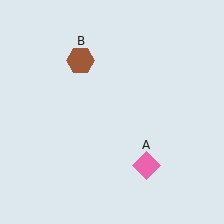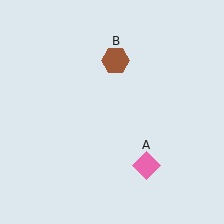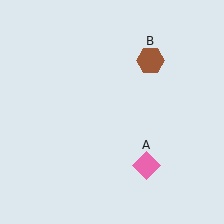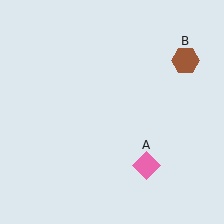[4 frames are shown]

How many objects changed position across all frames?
1 object changed position: brown hexagon (object B).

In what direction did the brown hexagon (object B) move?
The brown hexagon (object B) moved right.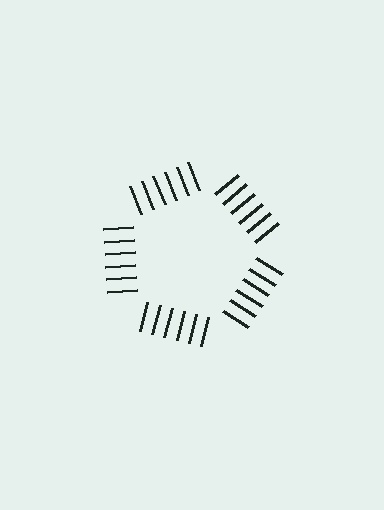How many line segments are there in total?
30 — 6 along each of the 5 edges.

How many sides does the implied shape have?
5 sides — the line-ends trace a pentagon.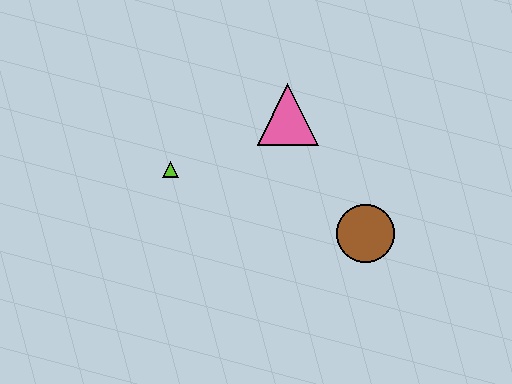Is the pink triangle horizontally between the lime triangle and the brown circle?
Yes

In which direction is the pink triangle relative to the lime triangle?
The pink triangle is to the right of the lime triangle.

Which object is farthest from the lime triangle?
The brown circle is farthest from the lime triangle.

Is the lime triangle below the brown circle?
No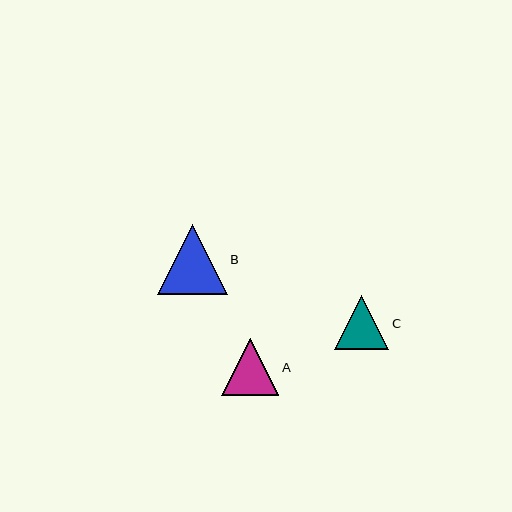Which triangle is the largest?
Triangle B is the largest with a size of approximately 70 pixels.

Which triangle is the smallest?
Triangle C is the smallest with a size of approximately 54 pixels.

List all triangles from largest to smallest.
From largest to smallest: B, A, C.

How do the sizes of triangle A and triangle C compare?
Triangle A and triangle C are approximately the same size.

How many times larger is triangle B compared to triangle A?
Triangle B is approximately 1.2 times the size of triangle A.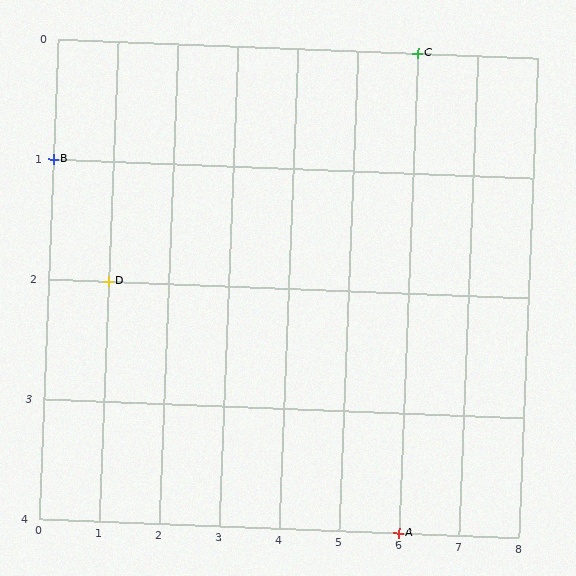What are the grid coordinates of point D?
Point D is at grid coordinates (1, 2).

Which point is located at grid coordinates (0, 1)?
Point B is at (0, 1).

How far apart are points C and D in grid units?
Points C and D are 5 columns and 2 rows apart (about 5.4 grid units diagonally).